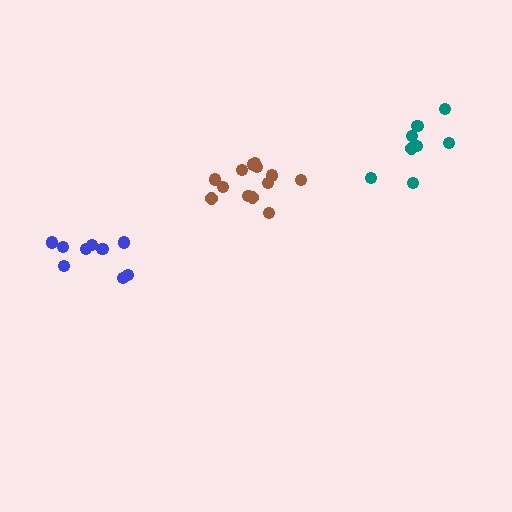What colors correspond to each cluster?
The clusters are colored: brown, teal, blue.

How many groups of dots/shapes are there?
There are 3 groups.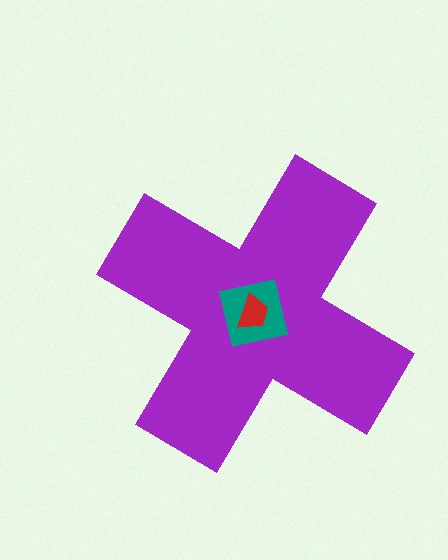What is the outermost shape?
The purple cross.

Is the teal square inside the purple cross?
Yes.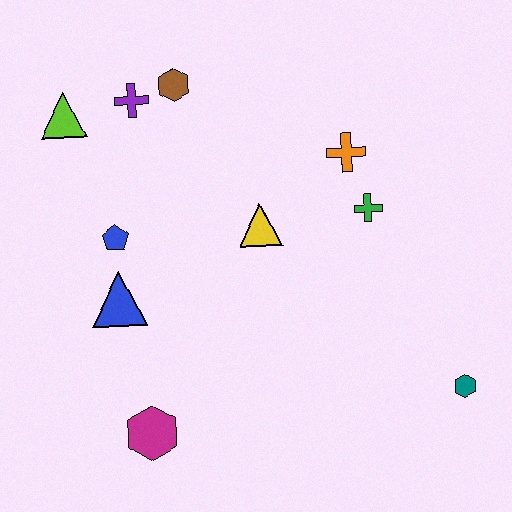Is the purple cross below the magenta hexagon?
No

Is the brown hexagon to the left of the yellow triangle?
Yes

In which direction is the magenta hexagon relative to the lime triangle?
The magenta hexagon is below the lime triangle.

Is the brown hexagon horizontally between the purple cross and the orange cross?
Yes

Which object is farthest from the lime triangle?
The teal hexagon is farthest from the lime triangle.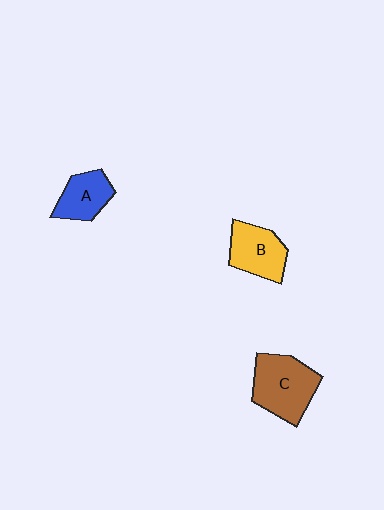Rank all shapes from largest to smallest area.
From largest to smallest: C (brown), B (yellow), A (blue).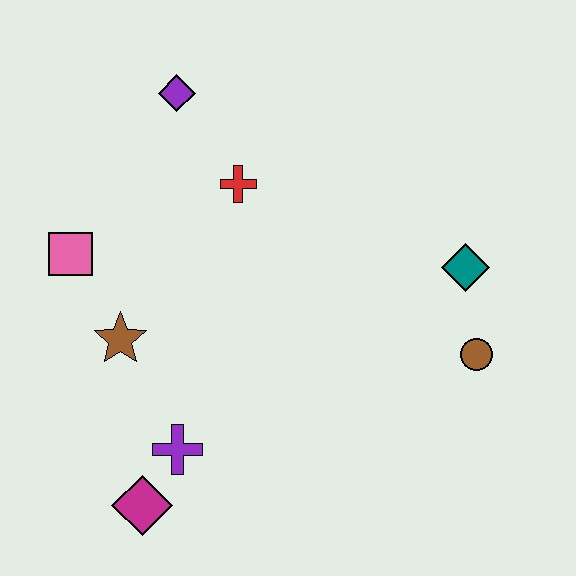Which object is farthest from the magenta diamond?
The purple diamond is farthest from the magenta diamond.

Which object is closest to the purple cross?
The magenta diamond is closest to the purple cross.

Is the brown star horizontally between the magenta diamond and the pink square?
Yes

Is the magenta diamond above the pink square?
No